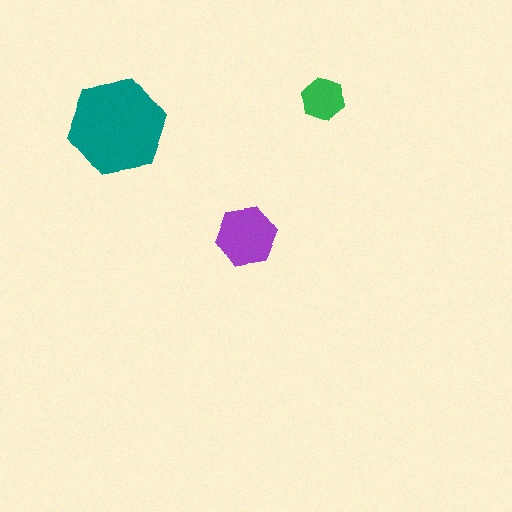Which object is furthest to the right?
The green hexagon is rightmost.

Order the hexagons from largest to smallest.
the teal one, the purple one, the green one.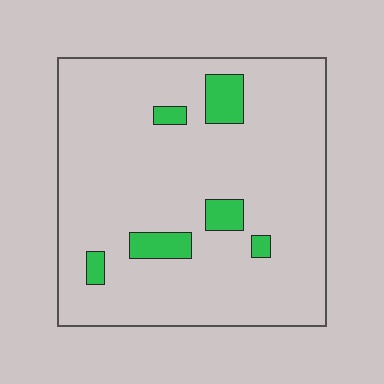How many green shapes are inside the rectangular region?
6.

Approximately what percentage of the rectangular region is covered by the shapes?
Approximately 10%.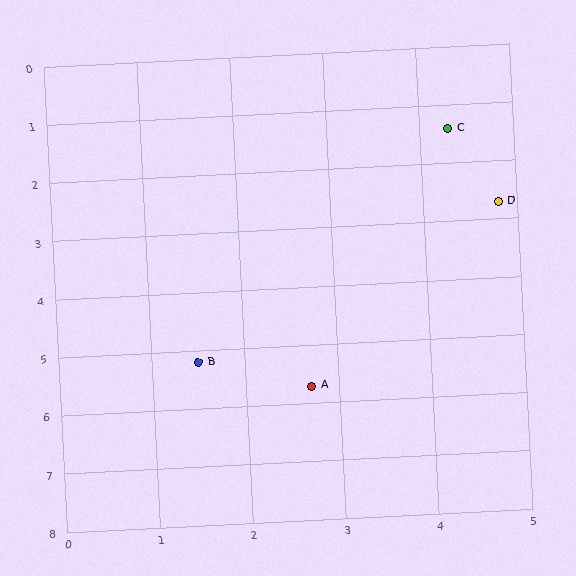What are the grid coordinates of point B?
Point B is at approximately (1.5, 5.2).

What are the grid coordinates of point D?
Point D is at approximately (4.8, 2.7).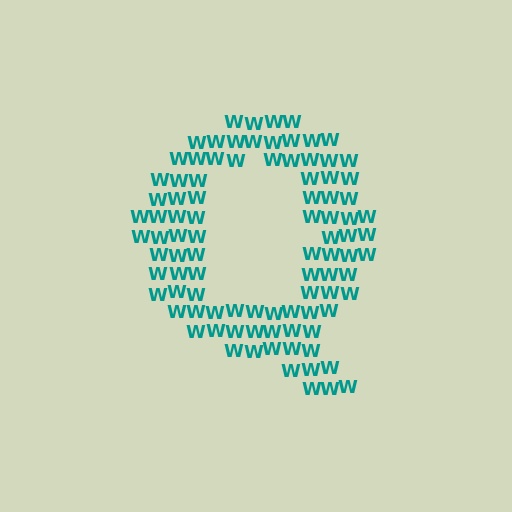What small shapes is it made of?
It is made of small letter W's.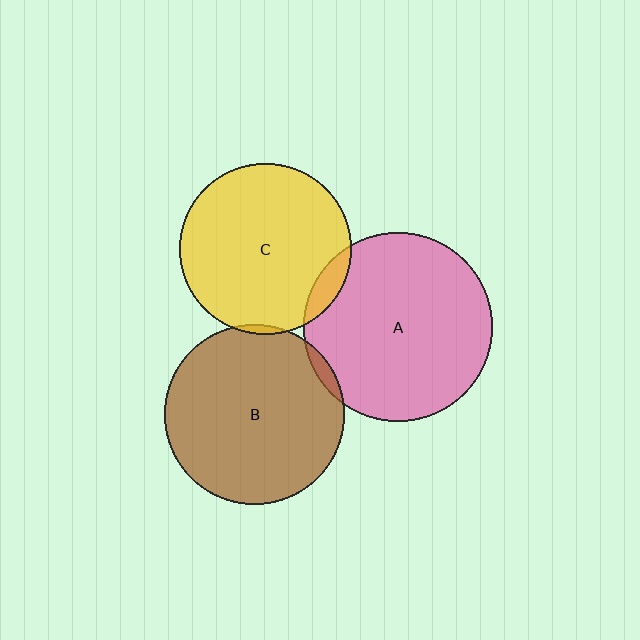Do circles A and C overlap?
Yes.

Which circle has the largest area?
Circle A (pink).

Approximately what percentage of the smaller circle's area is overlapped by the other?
Approximately 5%.